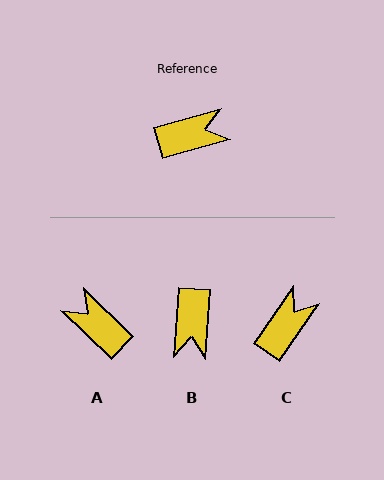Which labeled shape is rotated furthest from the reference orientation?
A, about 120 degrees away.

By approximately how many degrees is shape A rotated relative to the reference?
Approximately 120 degrees counter-clockwise.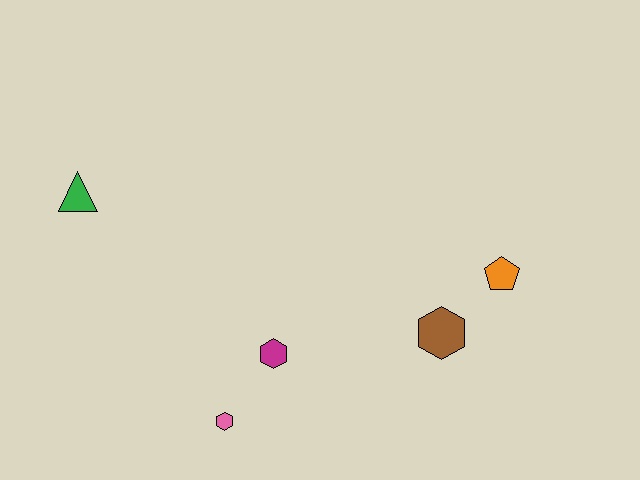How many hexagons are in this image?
There are 3 hexagons.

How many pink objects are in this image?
There is 1 pink object.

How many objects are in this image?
There are 5 objects.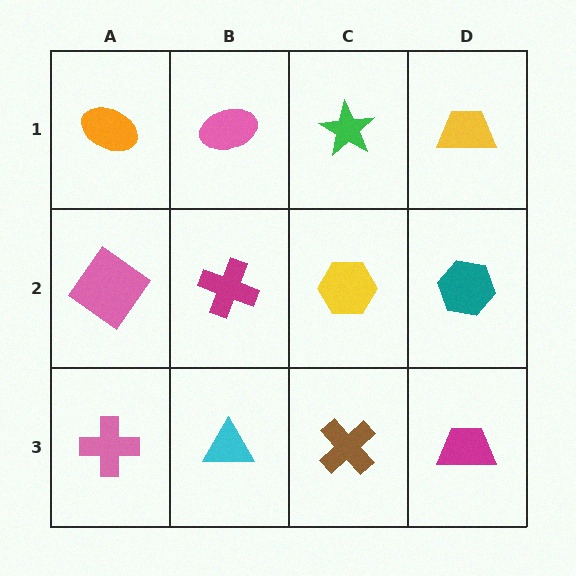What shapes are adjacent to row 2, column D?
A yellow trapezoid (row 1, column D), a magenta trapezoid (row 3, column D), a yellow hexagon (row 2, column C).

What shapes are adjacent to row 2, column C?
A green star (row 1, column C), a brown cross (row 3, column C), a magenta cross (row 2, column B), a teal hexagon (row 2, column D).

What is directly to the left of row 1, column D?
A green star.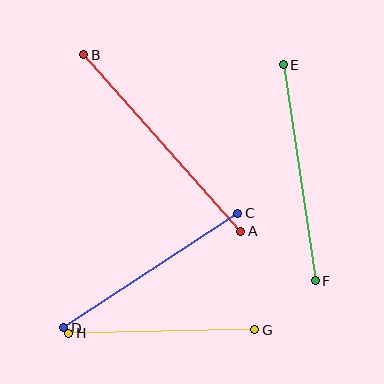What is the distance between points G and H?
The distance is approximately 186 pixels.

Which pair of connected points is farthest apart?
Points A and B are farthest apart.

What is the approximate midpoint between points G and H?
The midpoint is at approximately (162, 332) pixels.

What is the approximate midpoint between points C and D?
The midpoint is at approximately (151, 270) pixels.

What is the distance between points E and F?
The distance is approximately 219 pixels.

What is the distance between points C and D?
The distance is approximately 208 pixels.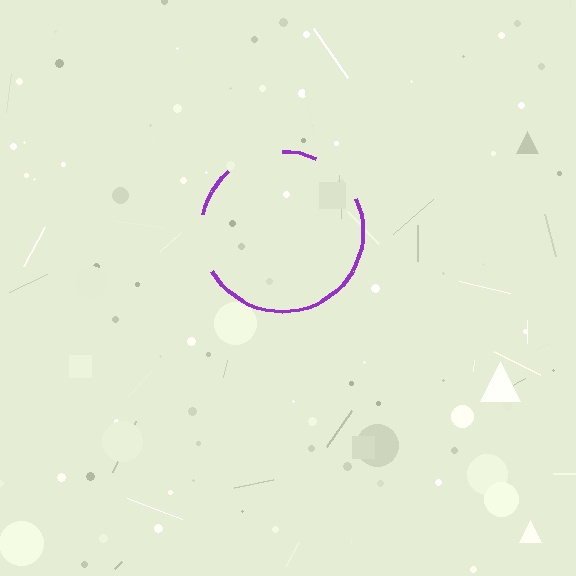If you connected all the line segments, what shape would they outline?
They would outline a circle.